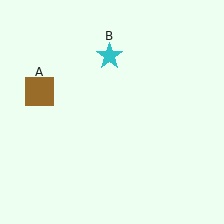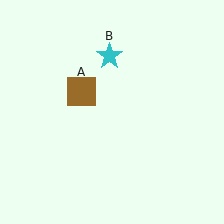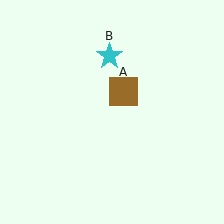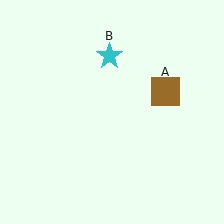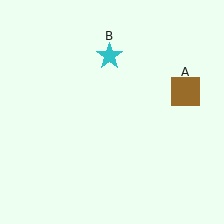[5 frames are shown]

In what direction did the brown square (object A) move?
The brown square (object A) moved right.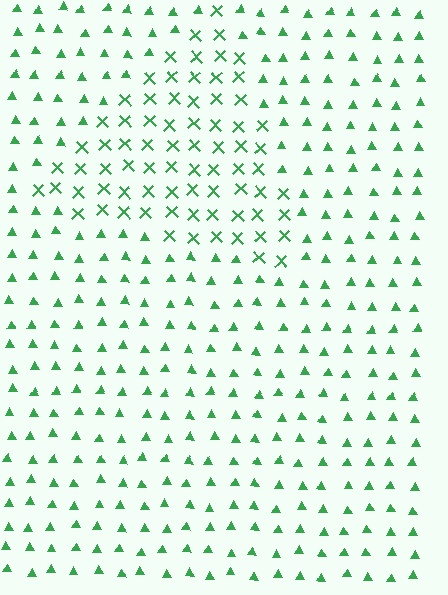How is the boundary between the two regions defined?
The boundary is defined by a change in element shape: X marks inside vs. triangles outside. All elements share the same color and spacing.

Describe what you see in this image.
The image is filled with small green elements arranged in a uniform grid. A triangle-shaped region contains X marks, while the surrounding area contains triangles. The boundary is defined purely by the change in element shape.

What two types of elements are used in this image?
The image uses X marks inside the triangle region and triangles outside it.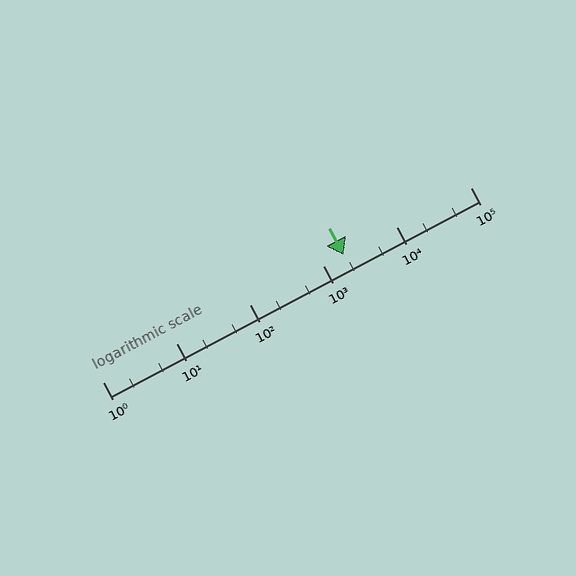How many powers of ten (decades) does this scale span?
The scale spans 5 decades, from 1 to 100000.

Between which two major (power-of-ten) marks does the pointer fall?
The pointer is between 1000 and 10000.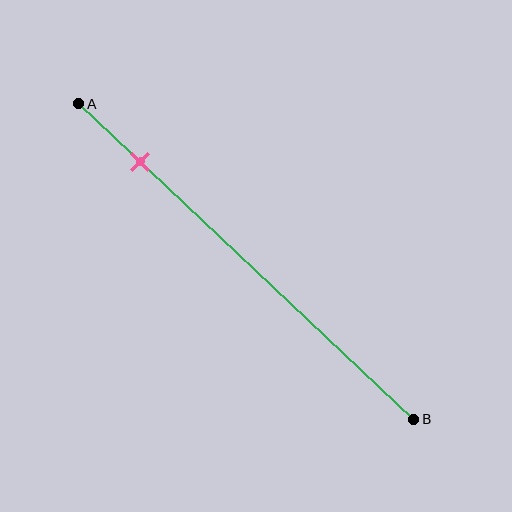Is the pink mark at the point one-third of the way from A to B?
No, the mark is at about 20% from A, not at the 33% one-third point.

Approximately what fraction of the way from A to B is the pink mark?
The pink mark is approximately 20% of the way from A to B.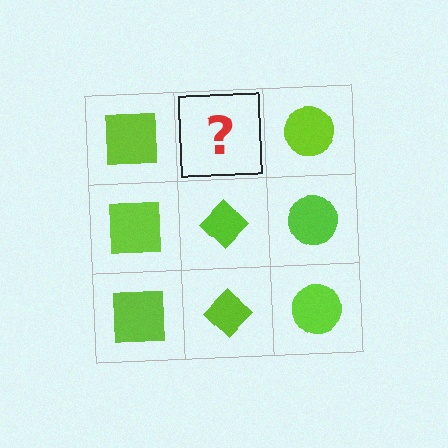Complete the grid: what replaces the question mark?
The question mark should be replaced with a lime diamond.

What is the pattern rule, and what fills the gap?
The rule is that each column has a consistent shape. The gap should be filled with a lime diamond.